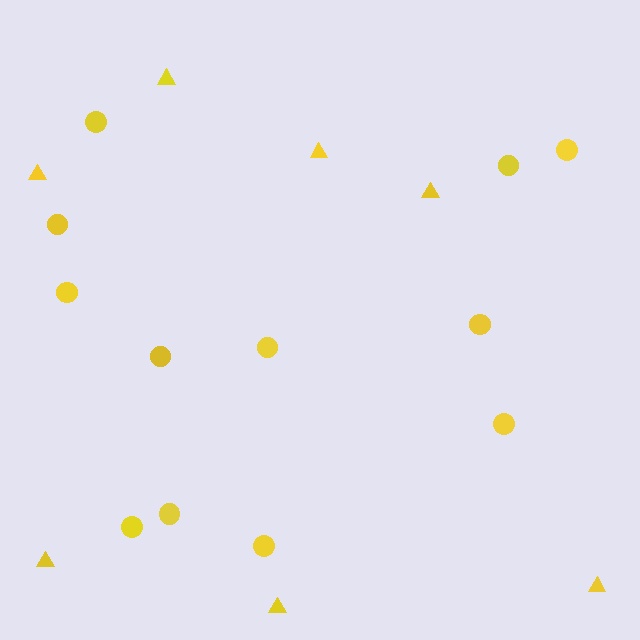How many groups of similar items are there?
There are 2 groups: one group of circles (12) and one group of triangles (7).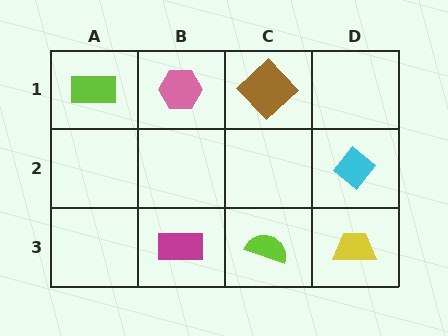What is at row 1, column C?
A brown diamond.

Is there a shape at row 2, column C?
No, that cell is empty.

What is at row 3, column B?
A magenta rectangle.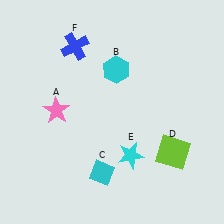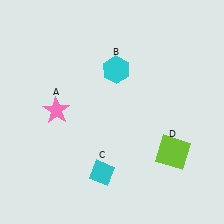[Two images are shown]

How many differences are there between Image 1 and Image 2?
There are 2 differences between the two images.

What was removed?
The blue cross (F), the cyan star (E) were removed in Image 2.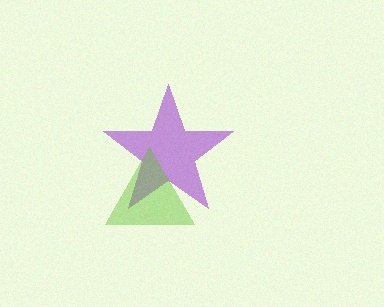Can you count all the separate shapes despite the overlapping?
Yes, there are 2 separate shapes.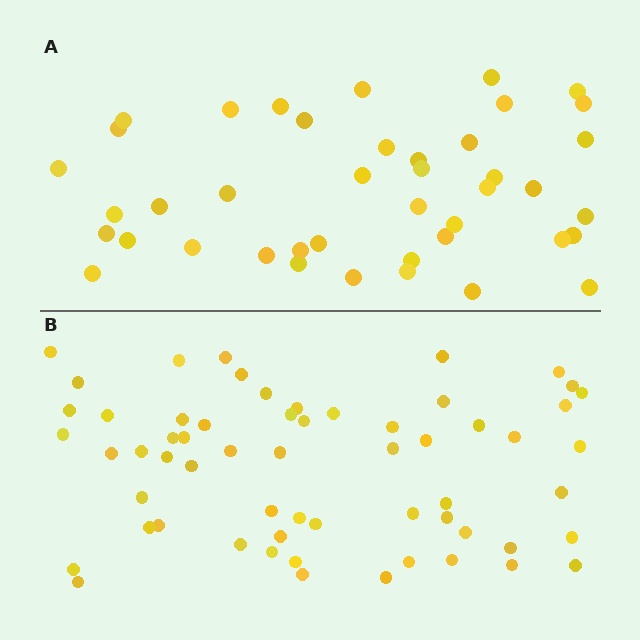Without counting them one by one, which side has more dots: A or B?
Region B (the bottom region) has more dots.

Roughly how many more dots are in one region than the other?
Region B has approximately 20 more dots than region A.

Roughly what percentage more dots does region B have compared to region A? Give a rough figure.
About 45% more.